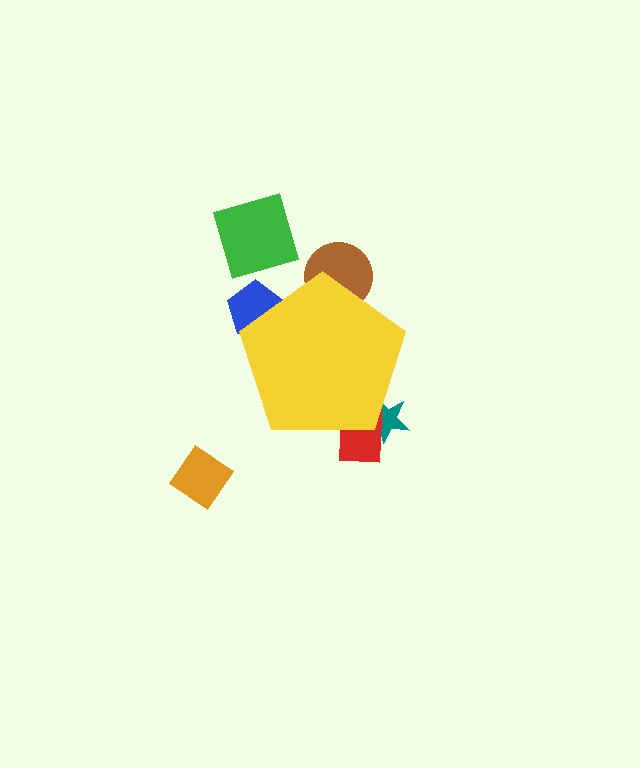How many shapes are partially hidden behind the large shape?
4 shapes are partially hidden.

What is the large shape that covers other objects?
A yellow pentagon.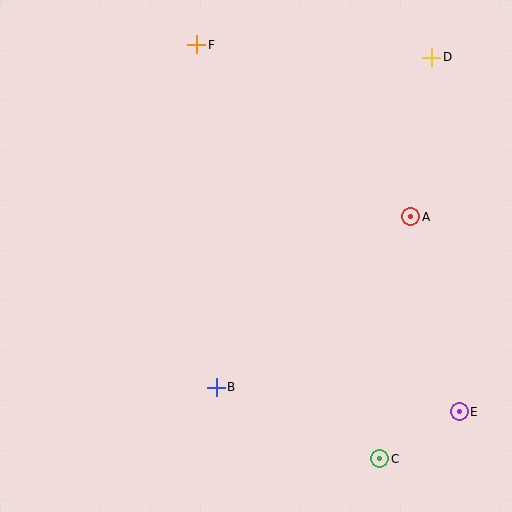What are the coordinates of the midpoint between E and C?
The midpoint between E and C is at (420, 435).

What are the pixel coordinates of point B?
Point B is at (216, 387).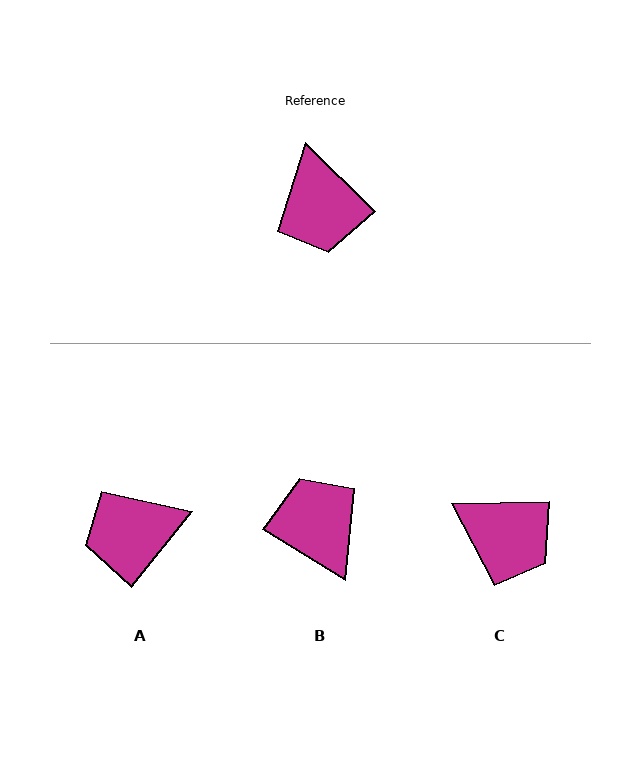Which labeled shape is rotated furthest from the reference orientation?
B, about 167 degrees away.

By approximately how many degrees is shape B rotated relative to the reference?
Approximately 167 degrees clockwise.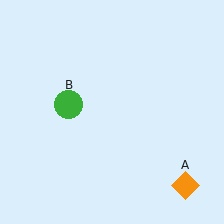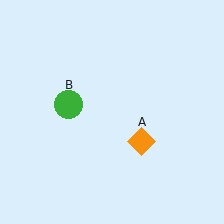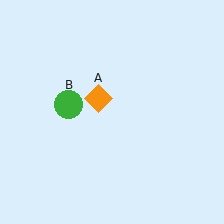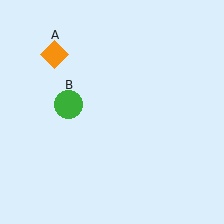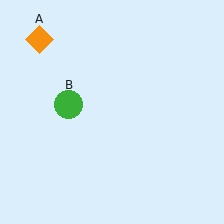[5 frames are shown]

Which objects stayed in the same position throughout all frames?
Green circle (object B) remained stationary.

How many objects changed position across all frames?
1 object changed position: orange diamond (object A).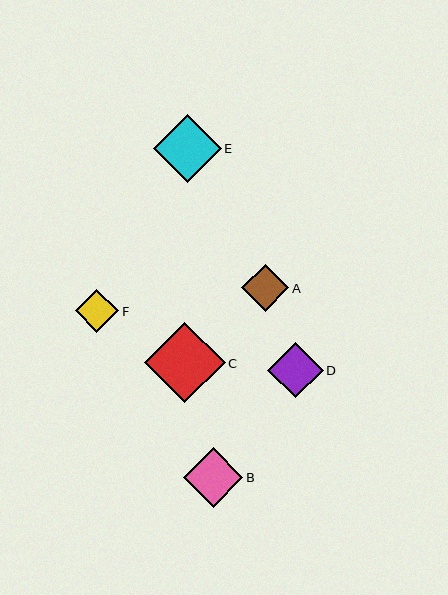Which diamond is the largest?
Diamond C is the largest with a size of approximately 80 pixels.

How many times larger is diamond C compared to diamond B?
Diamond C is approximately 1.3 times the size of diamond B.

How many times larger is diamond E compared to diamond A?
Diamond E is approximately 1.4 times the size of diamond A.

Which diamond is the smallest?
Diamond F is the smallest with a size of approximately 44 pixels.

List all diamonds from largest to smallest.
From largest to smallest: C, E, B, D, A, F.